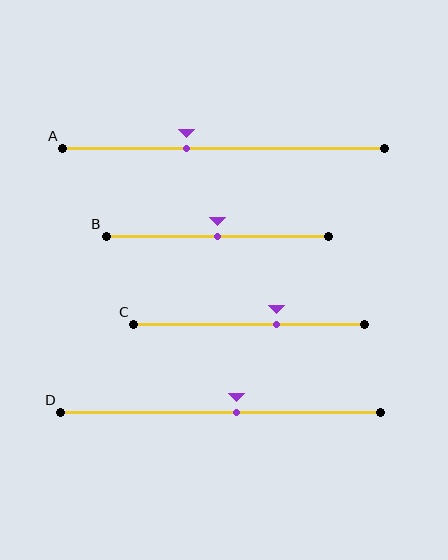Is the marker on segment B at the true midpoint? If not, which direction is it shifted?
Yes, the marker on segment B is at the true midpoint.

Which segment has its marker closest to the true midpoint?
Segment B has its marker closest to the true midpoint.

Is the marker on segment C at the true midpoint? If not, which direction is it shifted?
No, the marker on segment C is shifted to the right by about 12% of the segment length.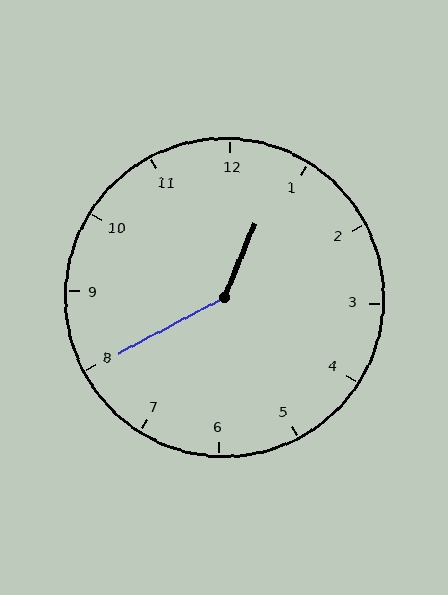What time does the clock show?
12:40.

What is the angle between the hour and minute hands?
Approximately 140 degrees.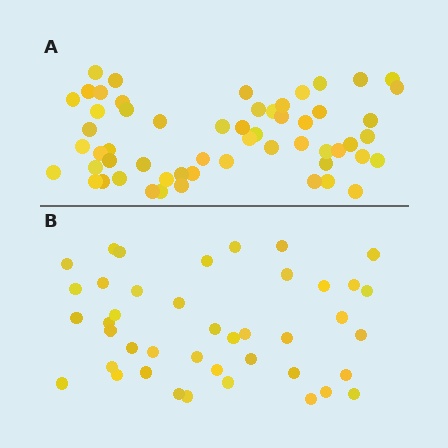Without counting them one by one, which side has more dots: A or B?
Region A (the top region) has more dots.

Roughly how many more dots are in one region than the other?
Region A has approximately 15 more dots than region B.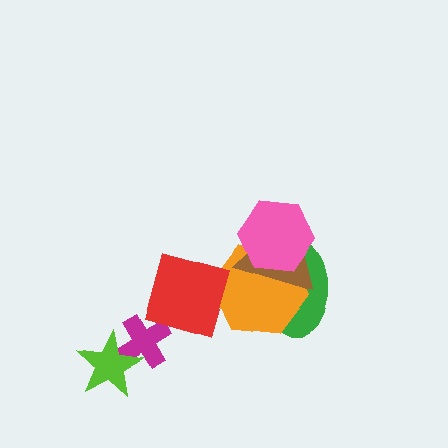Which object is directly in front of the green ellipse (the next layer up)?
The orange hexagon is directly in front of the green ellipse.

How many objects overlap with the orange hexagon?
4 objects overlap with the orange hexagon.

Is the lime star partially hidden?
No, no other shape covers it.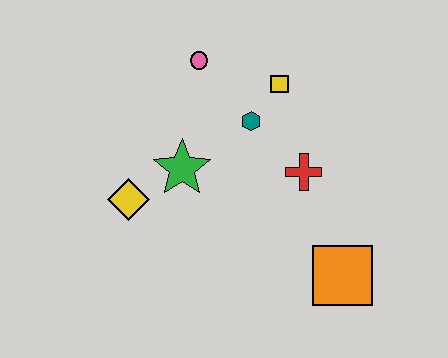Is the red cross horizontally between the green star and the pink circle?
No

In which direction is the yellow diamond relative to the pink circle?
The yellow diamond is below the pink circle.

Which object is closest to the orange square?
The red cross is closest to the orange square.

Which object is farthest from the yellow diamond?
The orange square is farthest from the yellow diamond.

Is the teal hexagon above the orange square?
Yes